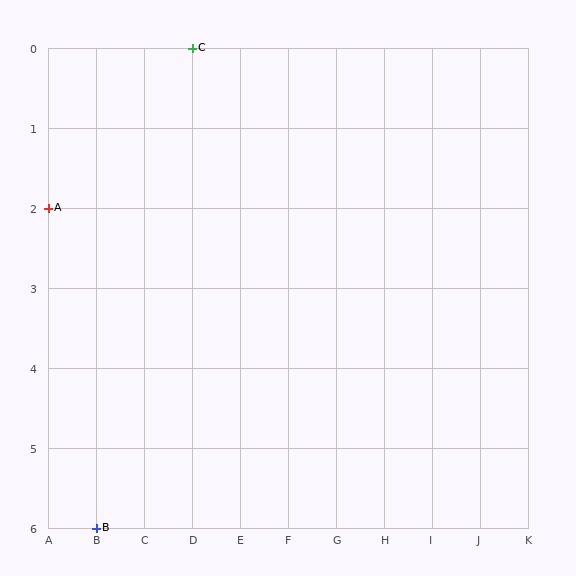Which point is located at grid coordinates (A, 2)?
Point A is at (A, 2).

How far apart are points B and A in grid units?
Points B and A are 1 column and 4 rows apart (about 4.1 grid units diagonally).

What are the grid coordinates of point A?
Point A is at grid coordinates (A, 2).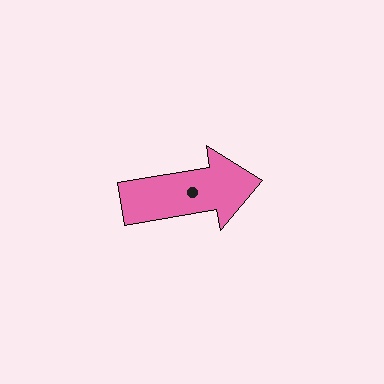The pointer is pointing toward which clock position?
Roughly 3 o'clock.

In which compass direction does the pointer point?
East.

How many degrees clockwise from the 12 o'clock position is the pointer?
Approximately 80 degrees.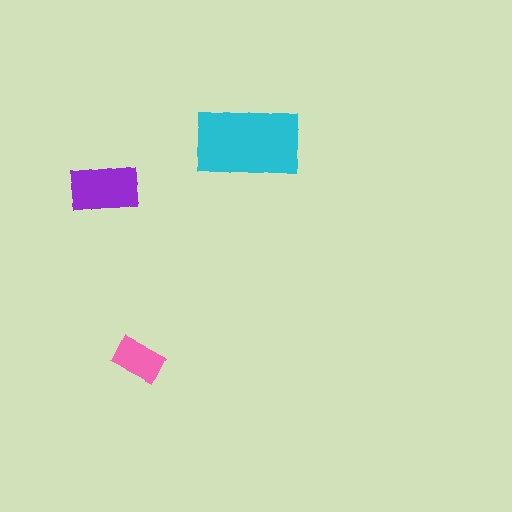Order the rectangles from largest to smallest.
the cyan one, the purple one, the pink one.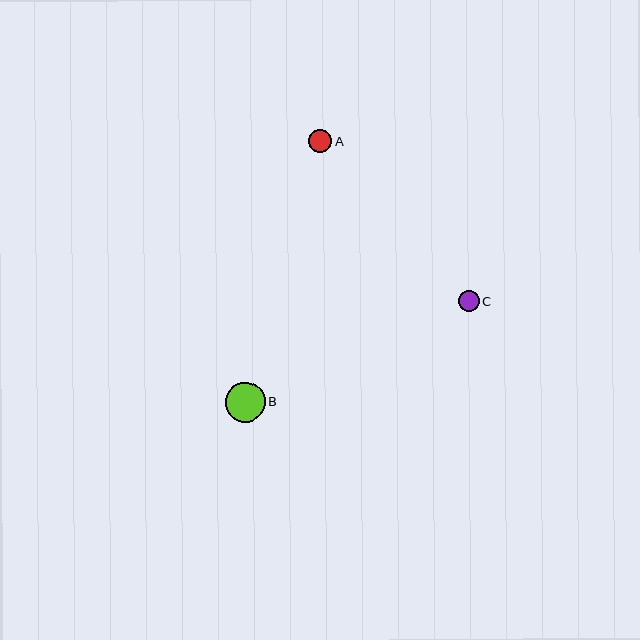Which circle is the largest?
Circle B is the largest with a size of approximately 39 pixels.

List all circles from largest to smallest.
From largest to smallest: B, A, C.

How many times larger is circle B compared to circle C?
Circle B is approximately 1.9 times the size of circle C.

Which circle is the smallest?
Circle C is the smallest with a size of approximately 21 pixels.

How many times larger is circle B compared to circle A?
Circle B is approximately 1.7 times the size of circle A.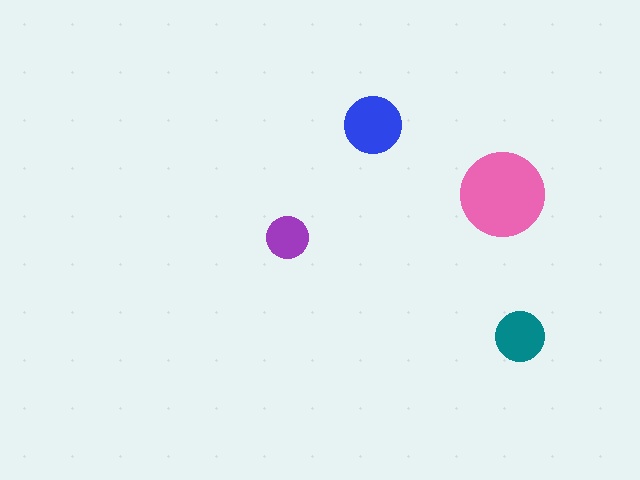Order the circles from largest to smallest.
the pink one, the blue one, the teal one, the purple one.